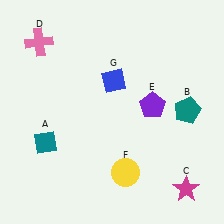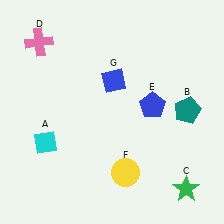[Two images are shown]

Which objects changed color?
A changed from teal to cyan. C changed from magenta to green. E changed from purple to blue.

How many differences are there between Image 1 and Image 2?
There are 3 differences between the two images.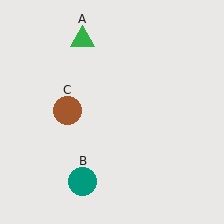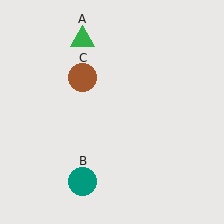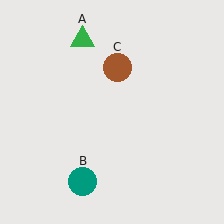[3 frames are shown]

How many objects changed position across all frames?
1 object changed position: brown circle (object C).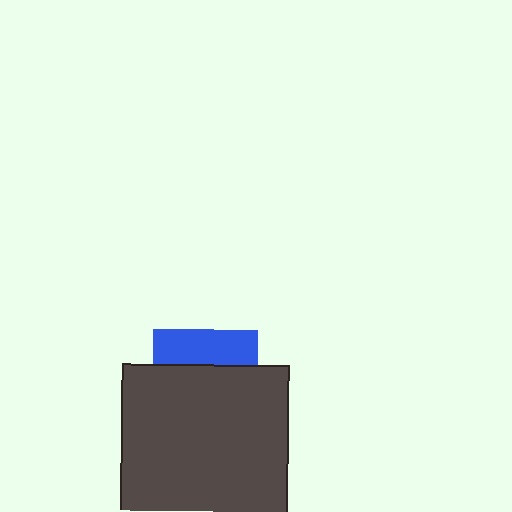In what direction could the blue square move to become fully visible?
The blue square could move up. That would shift it out from behind the dark gray square entirely.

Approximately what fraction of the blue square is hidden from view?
Roughly 66% of the blue square is hidden behind the dark gray square.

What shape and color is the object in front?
The object in front is a dark gray square.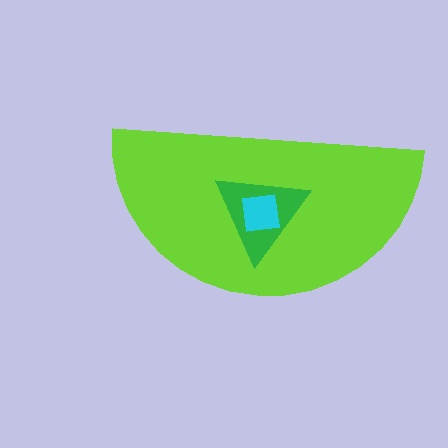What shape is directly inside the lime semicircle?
The green triangle.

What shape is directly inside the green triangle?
The cyan square.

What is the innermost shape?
The cyan square.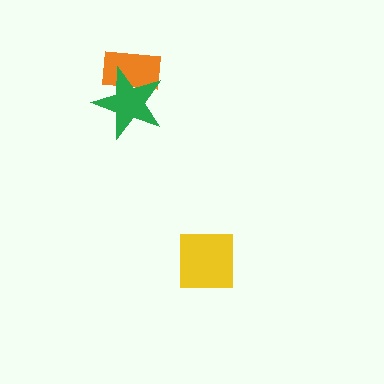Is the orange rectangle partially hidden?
Yes, it is partially covered by another shape.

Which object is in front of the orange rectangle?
The green star is in front of the orange rectangle.